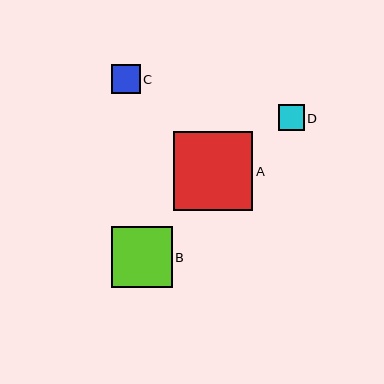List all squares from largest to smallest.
From largest to smallest: A, B, C, D.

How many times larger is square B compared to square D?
Square B is approximately 2.3 times the size of square D.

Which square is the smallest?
Square D is the smallest with a size of approximately 26 pixels.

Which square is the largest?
Square A is the largest with a size of approximately 79 pixels.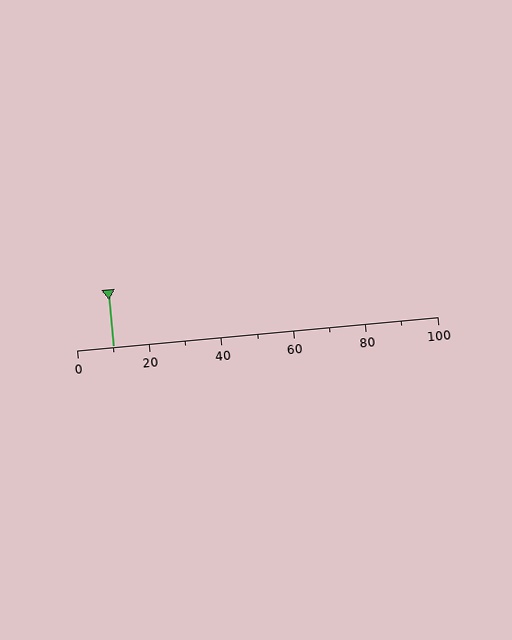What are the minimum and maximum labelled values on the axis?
The axis runs from 0 to 100.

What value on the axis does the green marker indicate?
The marker indicates approximately 10.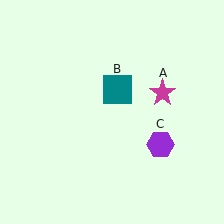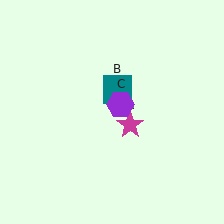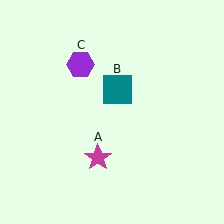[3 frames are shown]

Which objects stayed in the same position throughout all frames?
Teal square (object B) remained stationary.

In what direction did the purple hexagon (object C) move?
The purple hexagon (object C) moved up and to the left.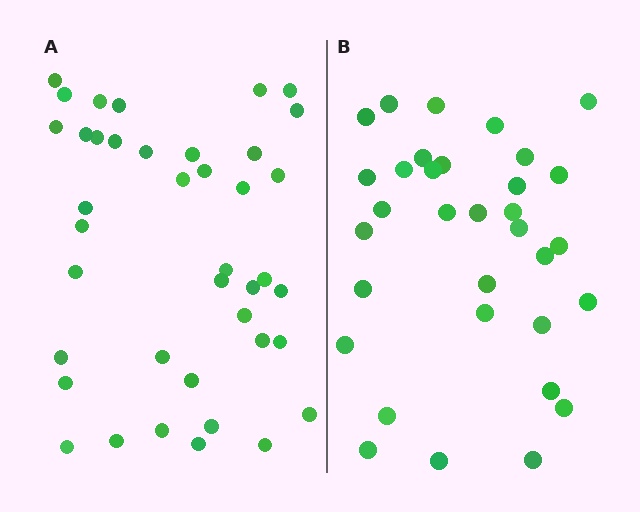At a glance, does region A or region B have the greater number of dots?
Region A (the left region) has more dots.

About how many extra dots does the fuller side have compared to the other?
Region A has roughly 8 or so more dots than region B.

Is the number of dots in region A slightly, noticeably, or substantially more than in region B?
Region A has only slightly more — the two regions are fairly close. The ratio is roughly 1.2 to 1.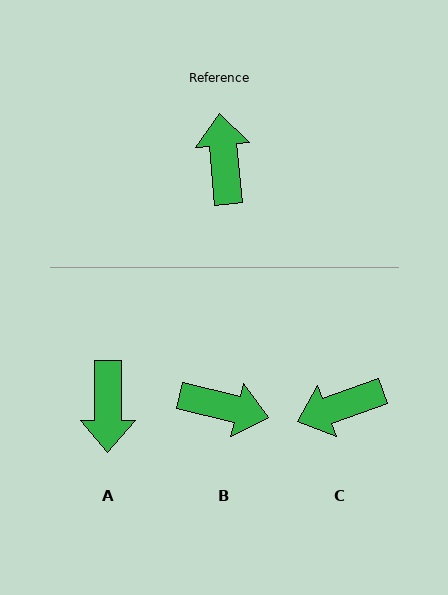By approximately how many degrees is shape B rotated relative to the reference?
Approximately 109 degrees clockwise.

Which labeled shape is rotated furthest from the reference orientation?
A, about 174 degrees away.